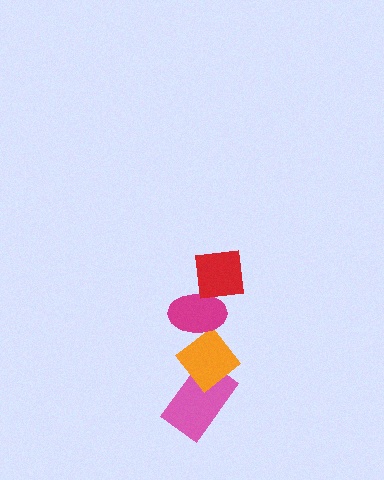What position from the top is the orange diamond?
The orange diamond is 3rd from the top.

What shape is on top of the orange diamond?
The magenta ellipse is on top of the orange diamond.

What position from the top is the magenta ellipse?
The magenta ellipse is 2nd from the top.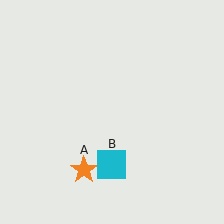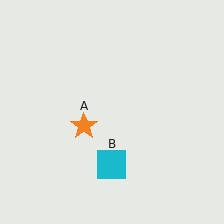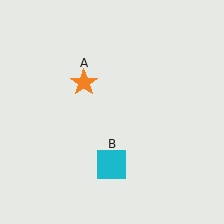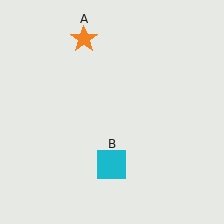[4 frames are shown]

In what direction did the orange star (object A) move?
The orange star (object A) moved up.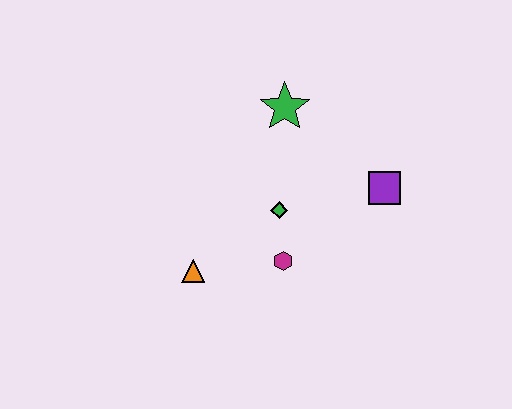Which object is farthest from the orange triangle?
The purple square is farthest from the orange triangle.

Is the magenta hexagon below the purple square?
Yes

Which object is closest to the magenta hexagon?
The green diamond is closest to the magenta hexagon.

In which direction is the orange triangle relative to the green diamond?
The orange triangle is to the left of the green diamond.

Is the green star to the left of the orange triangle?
No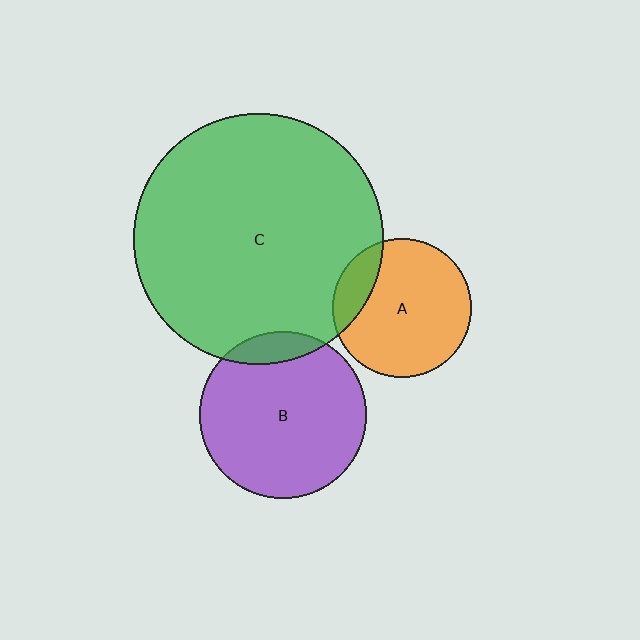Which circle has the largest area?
Circle C (green).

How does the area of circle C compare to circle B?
Approximately 2.3 times.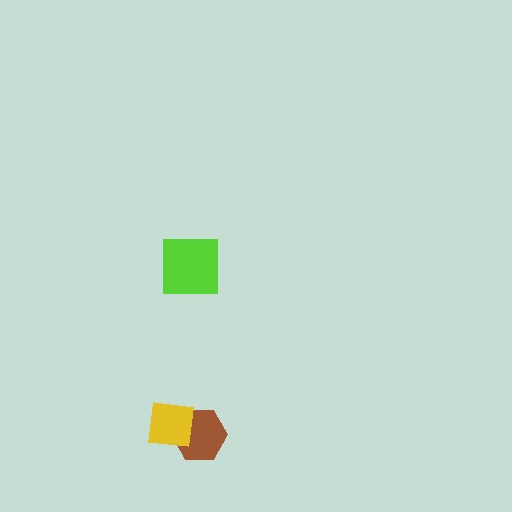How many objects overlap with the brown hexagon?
1 object overlaps with the brown hexagon.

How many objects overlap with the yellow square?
1 object overlaps with the yellow square.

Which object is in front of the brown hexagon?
The yellow square is in front of the brown hexagon.